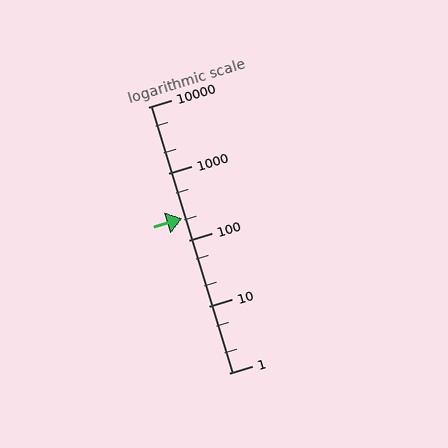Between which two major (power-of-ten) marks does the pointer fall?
The pointer is between 100 and 1000.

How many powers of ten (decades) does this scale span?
The scale spans 4 decades, from 1 to 10000.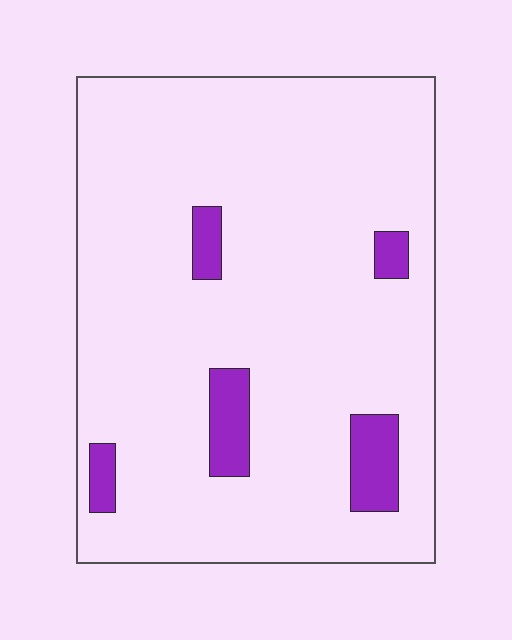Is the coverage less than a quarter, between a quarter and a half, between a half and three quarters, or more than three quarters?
Less than a quarter.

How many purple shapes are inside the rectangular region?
5.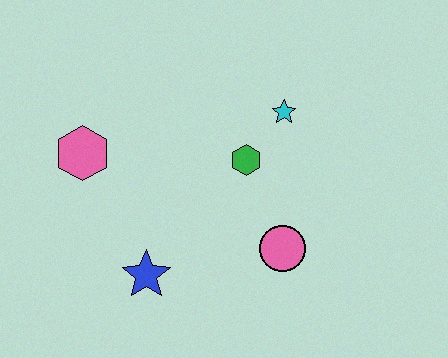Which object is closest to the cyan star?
The green hexagon is closest to the cyan star.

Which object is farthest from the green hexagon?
The pink hexagon is farthest from the green hexagon.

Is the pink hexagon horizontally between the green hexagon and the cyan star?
No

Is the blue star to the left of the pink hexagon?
No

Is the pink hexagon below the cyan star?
Yes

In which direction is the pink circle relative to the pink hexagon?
The pink circle is to the right of the pink hexagon.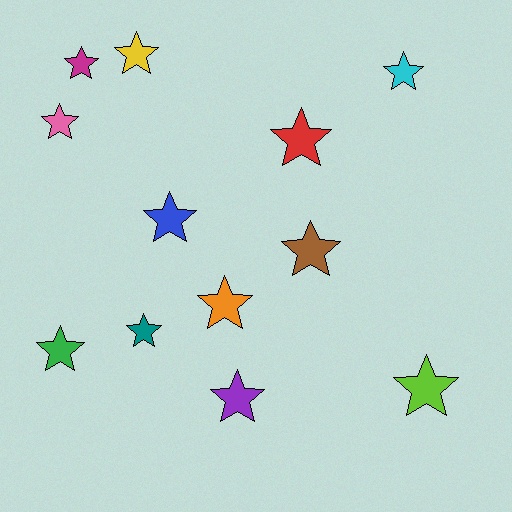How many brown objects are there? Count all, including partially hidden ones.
There is 1 brown object.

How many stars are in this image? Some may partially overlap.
There are 12 stars.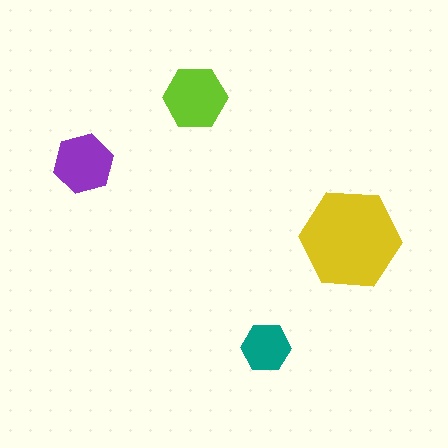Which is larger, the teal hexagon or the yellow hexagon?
The yellow one.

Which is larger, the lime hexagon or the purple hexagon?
The lime one.